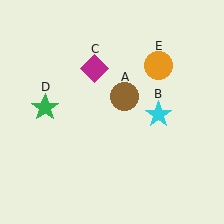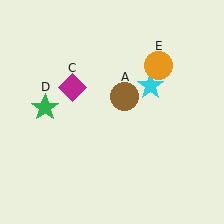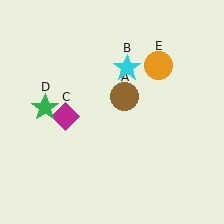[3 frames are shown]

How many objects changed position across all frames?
2 objects changed position: cyan star (object B), magenta diamond (object C).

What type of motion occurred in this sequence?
The cyan star (object B), magenta diamond (object C) rotated counterclockwise around the center of the scene.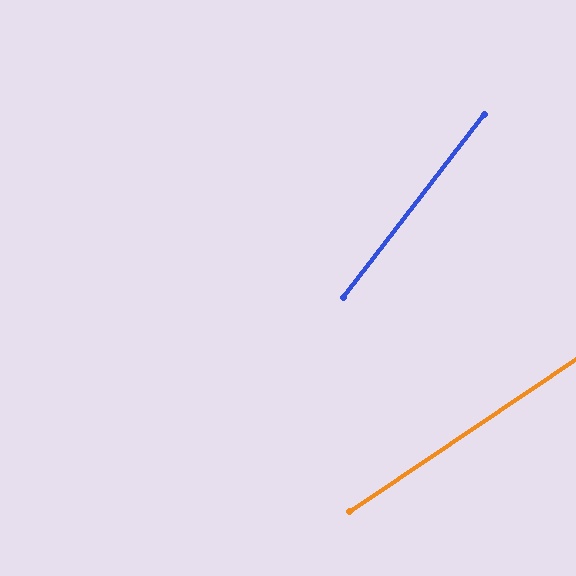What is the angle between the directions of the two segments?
Approximately 19 degrees.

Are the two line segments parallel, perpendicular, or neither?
Neither parallel nor perpendicular — they differ by about 19°.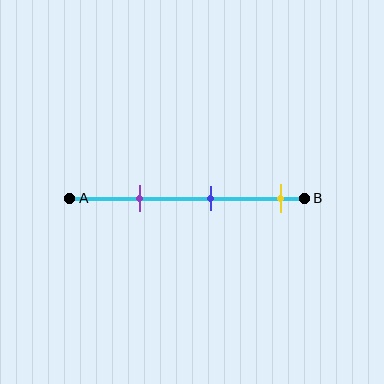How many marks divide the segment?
There are 3 marks dividing the segment.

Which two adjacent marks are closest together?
The purple and blue marks are the closest adjacent pair.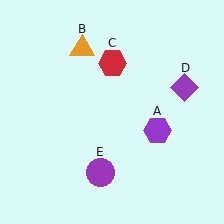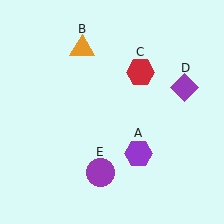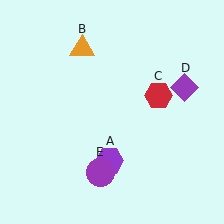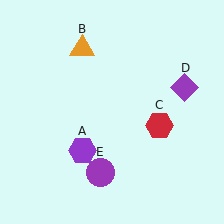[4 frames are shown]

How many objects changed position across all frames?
2 objects changed position: purple hexagon (object A), red hexagon (object C).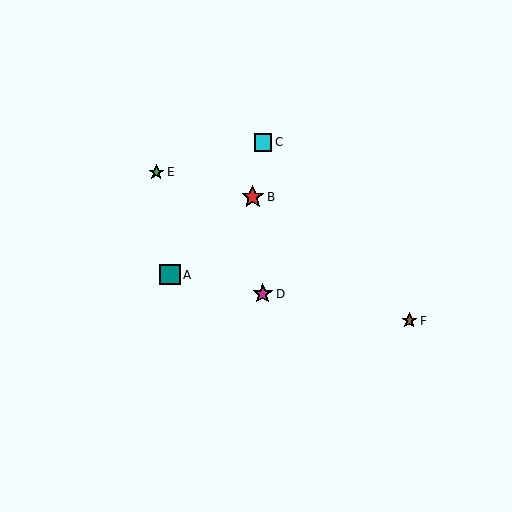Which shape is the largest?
The red star (labeled B) is the largest.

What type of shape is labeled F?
Shape F is a brown star.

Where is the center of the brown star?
The center of the brown star is at (409, 321).